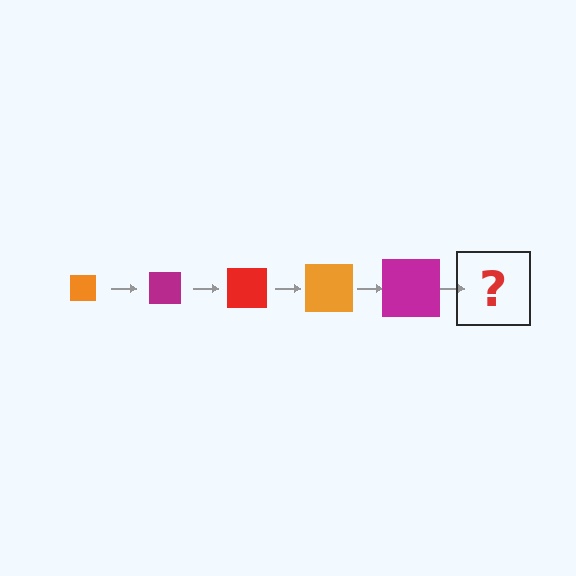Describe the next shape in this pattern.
It should be a red square, larger than the previous one.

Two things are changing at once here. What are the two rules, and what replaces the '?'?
The two rules are that the square grows larger each step and the color cycles through orange, magenta, and red. The '?' should be a red square, larger than the previous one.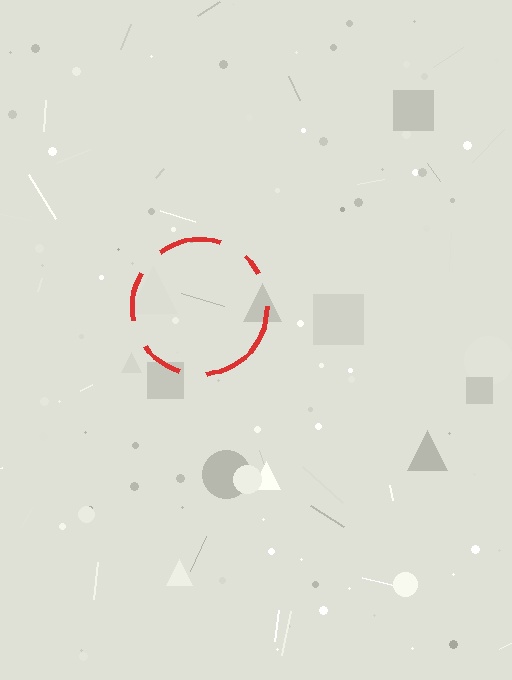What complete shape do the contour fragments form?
The contour fragments form a circle.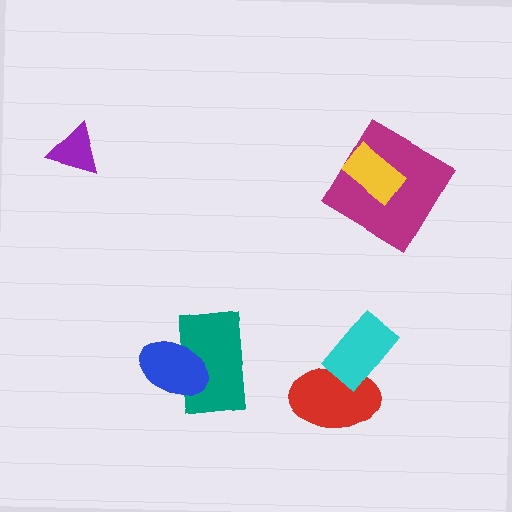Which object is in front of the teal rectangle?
The blue ellipse is in front of the teal rectangle.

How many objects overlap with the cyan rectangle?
1 object overlaps with the cyan rectangle.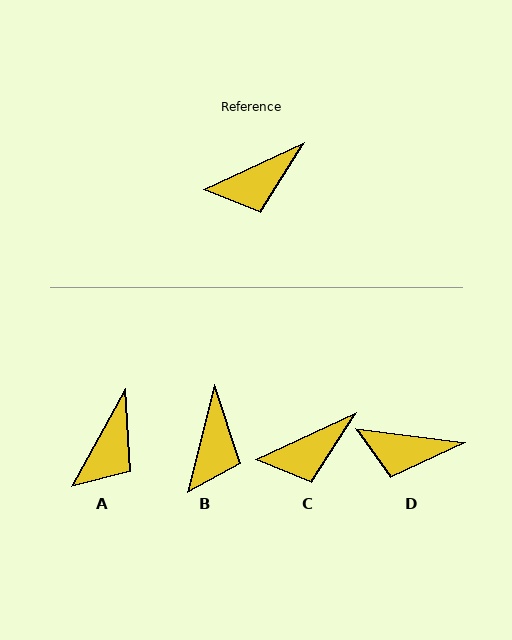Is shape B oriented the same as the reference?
No, it is off by about 51 degrees.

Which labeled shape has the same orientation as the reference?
C.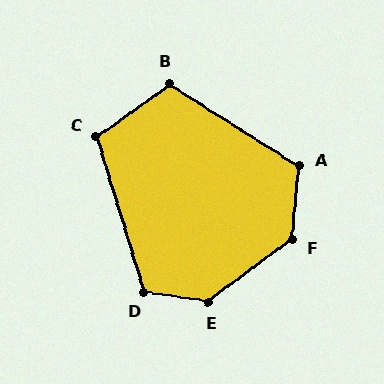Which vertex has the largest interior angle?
E, at approximately 135 degrees.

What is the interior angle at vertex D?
Approximately 116 degrees (obtuse).